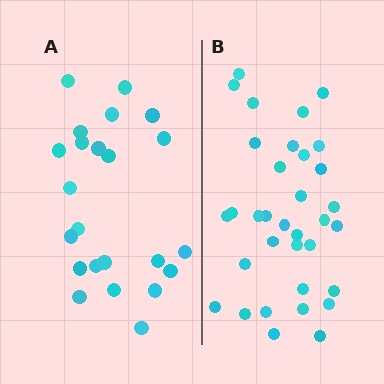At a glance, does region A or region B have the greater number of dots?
Region B (the right region) has more dots.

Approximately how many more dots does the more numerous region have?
Region B has roughly 12 or so more dots than region A.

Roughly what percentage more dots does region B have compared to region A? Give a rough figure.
About 50% more.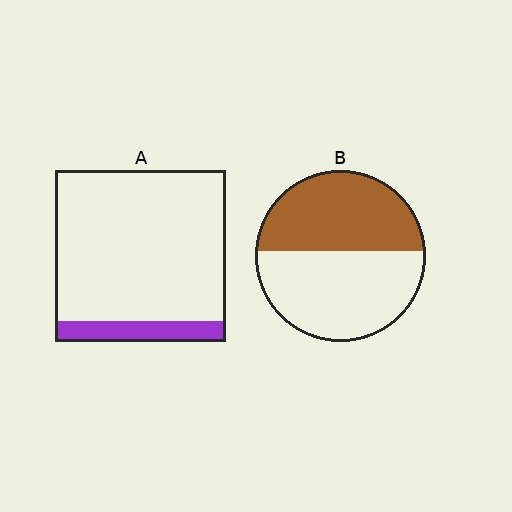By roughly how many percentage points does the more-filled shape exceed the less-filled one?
By roughly 35 percentage points (B over A).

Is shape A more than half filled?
No.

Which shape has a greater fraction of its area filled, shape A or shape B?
Shape B.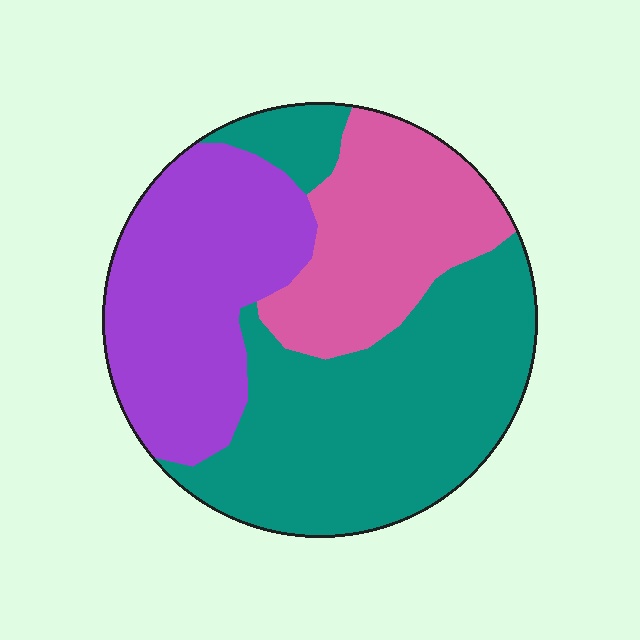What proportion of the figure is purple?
Purple covers about 30% of the figure.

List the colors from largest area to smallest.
From largest to smallest: teal, purple, pink.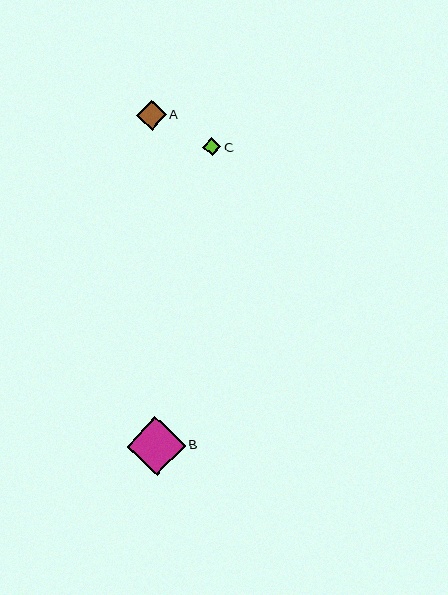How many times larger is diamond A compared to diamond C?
Diamond A is approximately 1.7 times the size of diamond C.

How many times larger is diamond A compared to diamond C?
Diamond A is approximately 1.7 times the size of diamond C.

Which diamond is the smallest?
Diamond C is the smallest with a size of approximately 18 pixels.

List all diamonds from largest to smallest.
From largest to smallest: B, A, C.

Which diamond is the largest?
Diamond B is the largest with a size of approximately 59 pixels.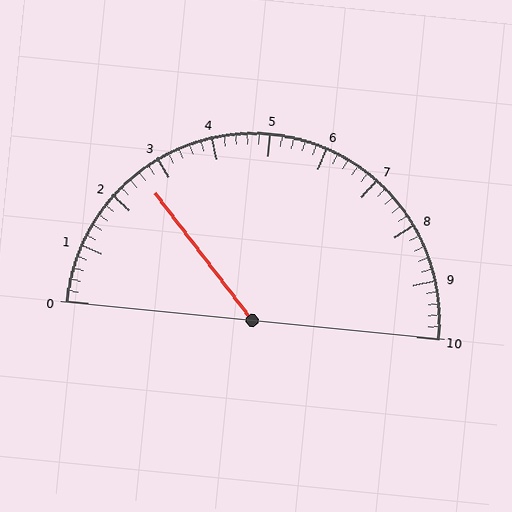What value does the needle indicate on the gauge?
The needle indicates approximately 2.6.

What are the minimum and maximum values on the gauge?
The gauge ranges from 0 to 10.